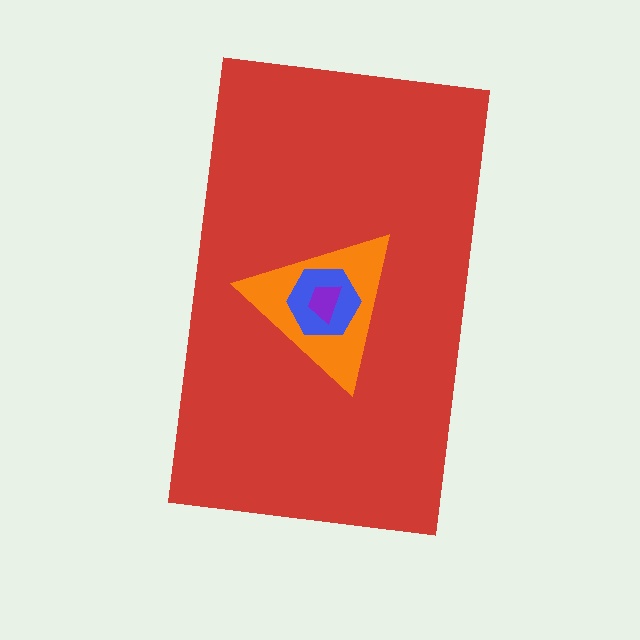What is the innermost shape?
The purple trapezoid.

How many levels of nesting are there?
4.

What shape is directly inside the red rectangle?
The orange triangle.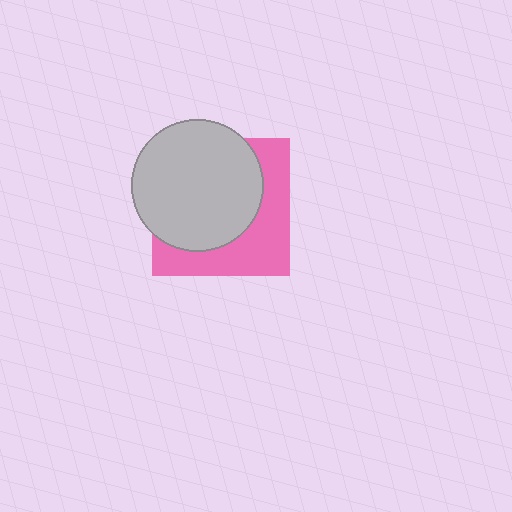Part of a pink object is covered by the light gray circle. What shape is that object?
It is a square.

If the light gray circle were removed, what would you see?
You would see the complete pink square.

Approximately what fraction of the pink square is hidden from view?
Roughly 60% of the pink square is hidden behind the light gray circle.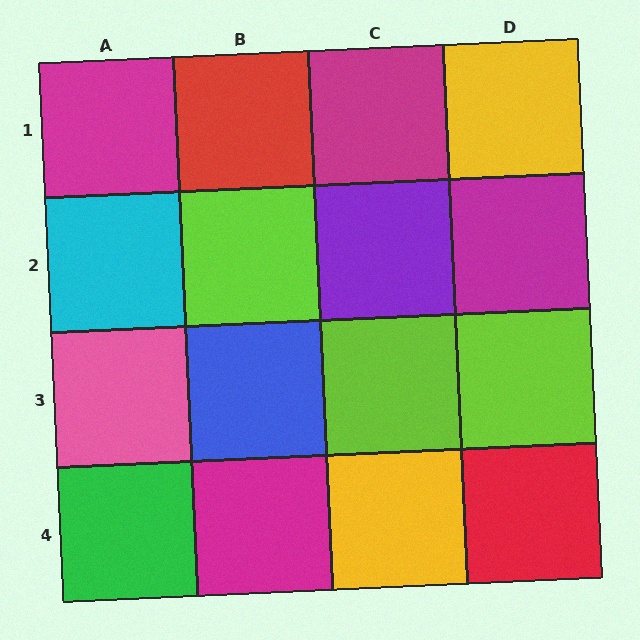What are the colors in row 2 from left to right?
Cyan, lime, purple, magenta.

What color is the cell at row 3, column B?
Blue.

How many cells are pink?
1 cell is pink.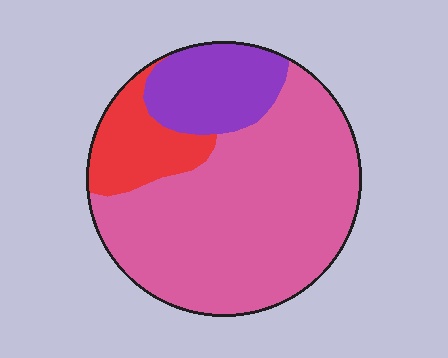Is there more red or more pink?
Pink.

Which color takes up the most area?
Pink, at roughly 70%.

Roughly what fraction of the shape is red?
Red covers 15% of the shape.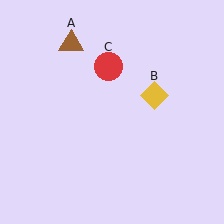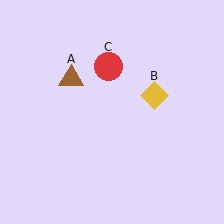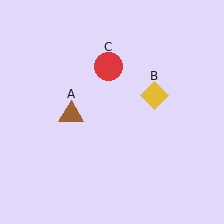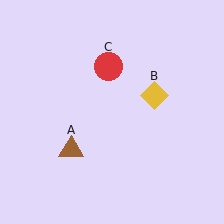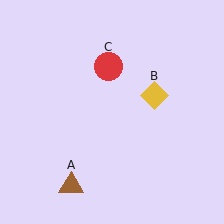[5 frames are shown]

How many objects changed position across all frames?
1 object changed position: brown triangle (object A).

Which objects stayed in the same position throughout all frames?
Yellow diamond (object B) and red circle (object C) remained stationary.